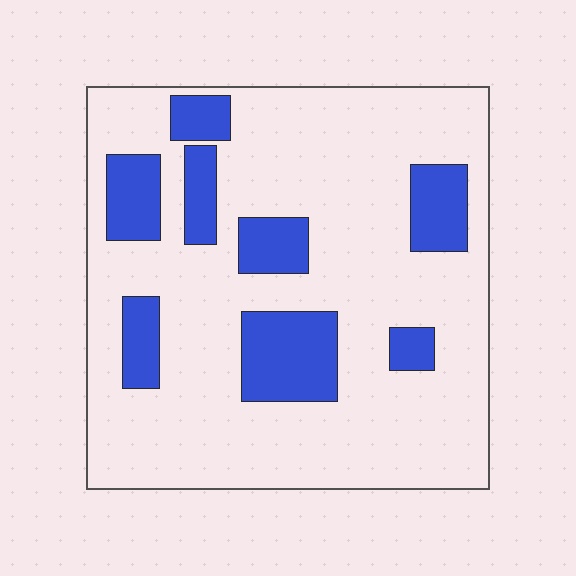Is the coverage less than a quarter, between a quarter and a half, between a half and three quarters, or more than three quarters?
Less than a quarter.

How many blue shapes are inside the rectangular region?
8.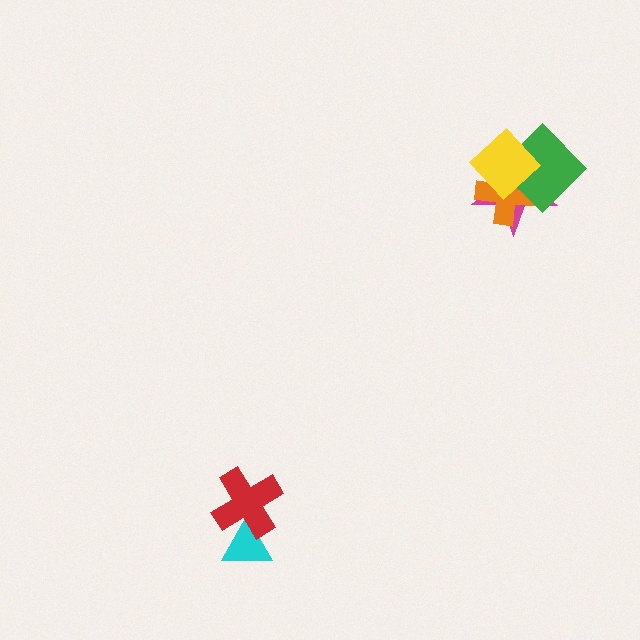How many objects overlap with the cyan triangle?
1 object overlaps with the cyan triangle.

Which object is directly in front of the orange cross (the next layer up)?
The green diamond is directly in front of the orange cross.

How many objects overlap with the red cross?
1 object overlaps with the red cross.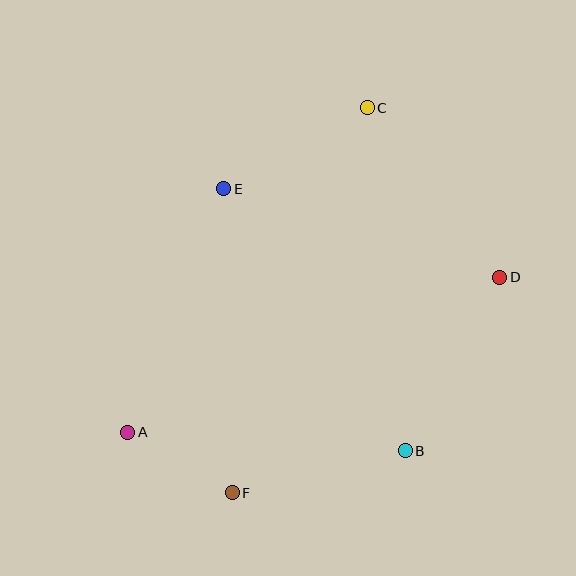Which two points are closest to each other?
Points A and F are closest to each other.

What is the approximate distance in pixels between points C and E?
The distance between C and E is approximately 165 pixels.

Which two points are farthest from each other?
Points C and F are farthest from each other.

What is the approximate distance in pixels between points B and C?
The distance between B and C is approximately 345 pixels.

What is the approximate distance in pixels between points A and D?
The distance between A and D is approximately 403 pixels.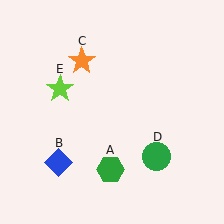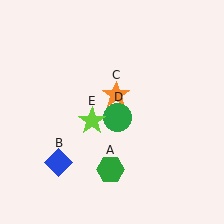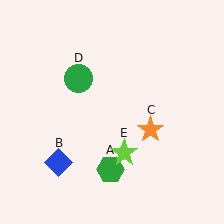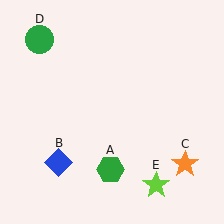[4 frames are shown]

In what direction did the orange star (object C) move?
The orange star (object C) moved down and to the right.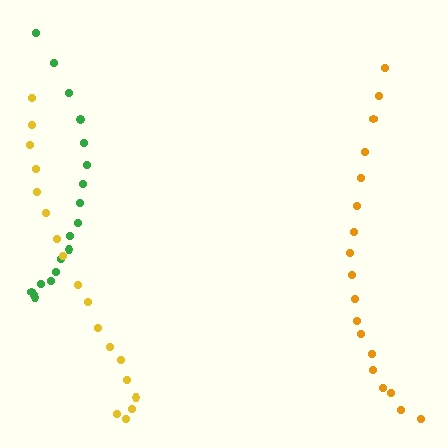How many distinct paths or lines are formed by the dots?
There are 3 distinct paths.